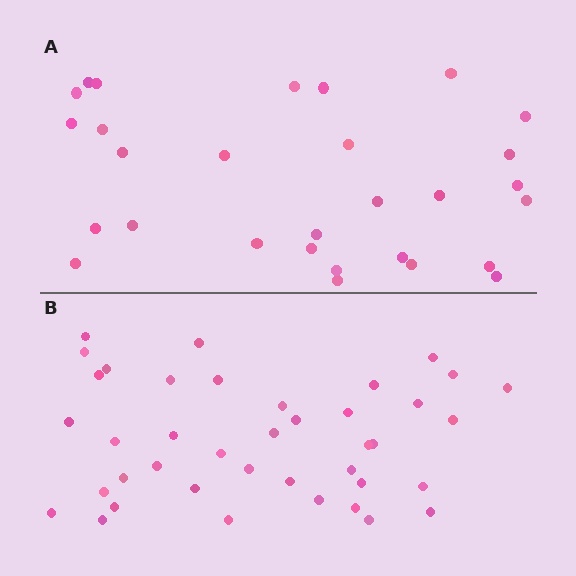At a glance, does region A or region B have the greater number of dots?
Region B (the bottom region) has more dots.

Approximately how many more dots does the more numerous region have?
Region B has roughly 12 or so more dots than region A.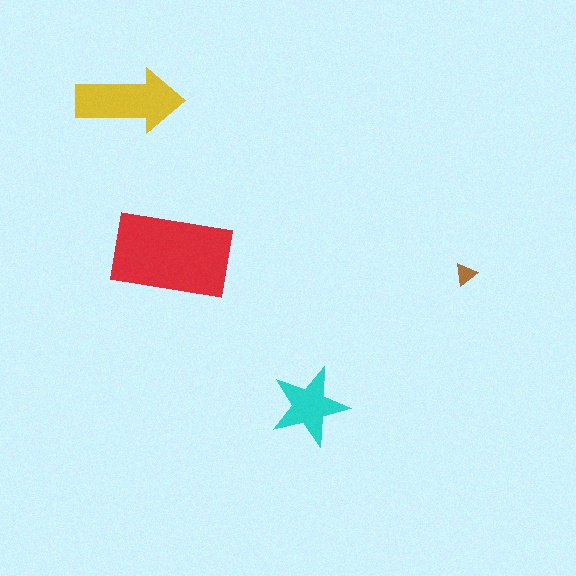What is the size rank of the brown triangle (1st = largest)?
4th.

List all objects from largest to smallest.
The red rectangle, the yellow arrow, the cyan star, the brown triangle.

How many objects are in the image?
There are 4 objects in the image.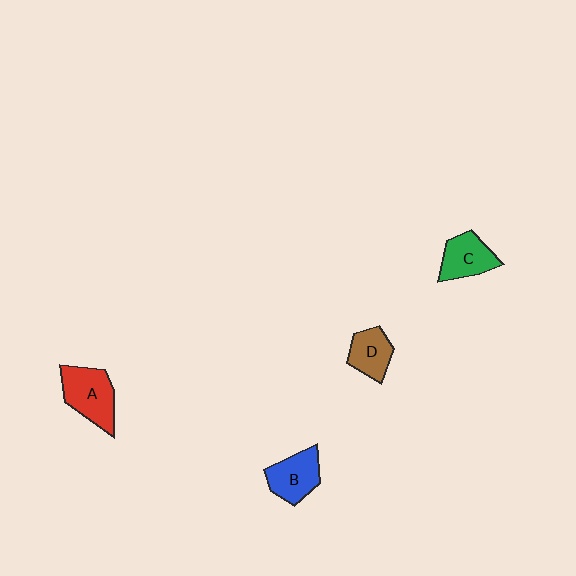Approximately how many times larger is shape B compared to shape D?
Approximately 1.2 times.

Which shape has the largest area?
Shape A (red).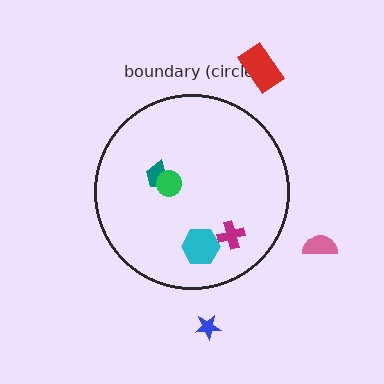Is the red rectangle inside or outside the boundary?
Outside.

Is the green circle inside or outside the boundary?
Inside.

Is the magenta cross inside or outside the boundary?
Inside.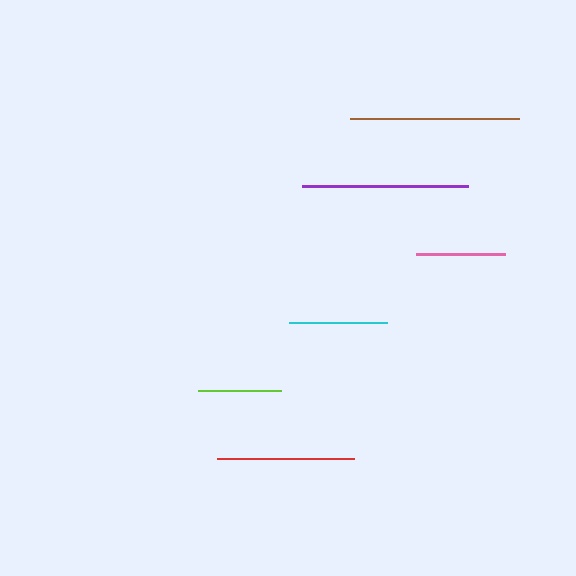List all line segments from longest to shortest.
From longest to shortest: brown, purple, red, cyan, pink, lime.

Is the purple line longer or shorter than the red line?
The purple line is longer than the red line.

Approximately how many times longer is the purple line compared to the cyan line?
The purple line is approximately 1.7 times the length of the cyan line.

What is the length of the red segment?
The red segment is approximately 137 pixels long.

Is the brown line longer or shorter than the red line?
The brown line is longer than the red line.